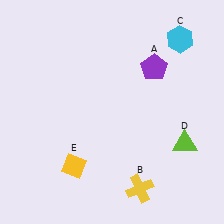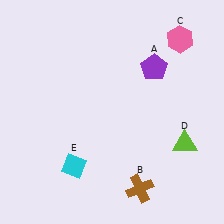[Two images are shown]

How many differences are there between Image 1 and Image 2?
There are 3 differences between the two images.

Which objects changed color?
B changed from yellow to brown. C changed from cyan to pink. E changed from yellow to cyan.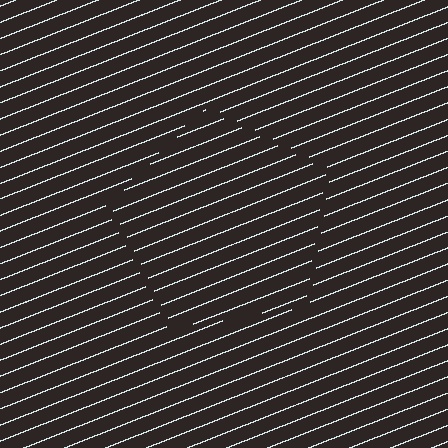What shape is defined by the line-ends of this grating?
An illusory pentagon. The interior of the shape contains the same grating, shifted by half a period — the contour is defined by the phase discontinuity where line-ends from the inner and outer gratings abut.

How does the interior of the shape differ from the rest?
The interior of the shape contains the same grating, shifted by half a period — the contour is defined by the phase discontinuity where line-ends from the inner and outer gratings abut.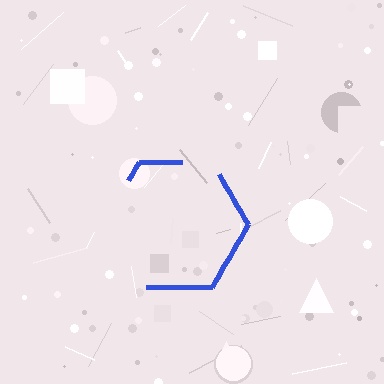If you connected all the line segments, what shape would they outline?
They would outline a hexagon.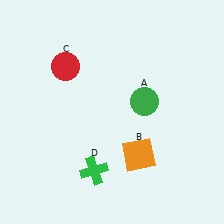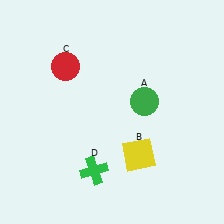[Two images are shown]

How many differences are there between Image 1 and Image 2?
There is 1 difference between the two images.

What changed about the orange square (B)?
In Image 1, B is orange. In Image 2, it changed to yellow.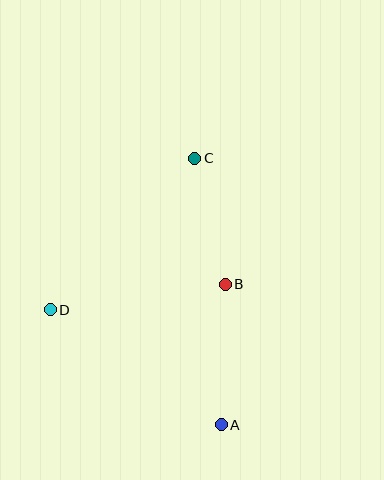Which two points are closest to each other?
Points B and C are closest to each other.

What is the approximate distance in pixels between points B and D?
The distance between B and D is approximately 177 pixels.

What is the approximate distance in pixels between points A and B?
The distance between A and B is approximately 141 pixels.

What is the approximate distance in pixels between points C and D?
The distance between C and D is approximately 209 pixels.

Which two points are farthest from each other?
Points A and C are farthest from each other.